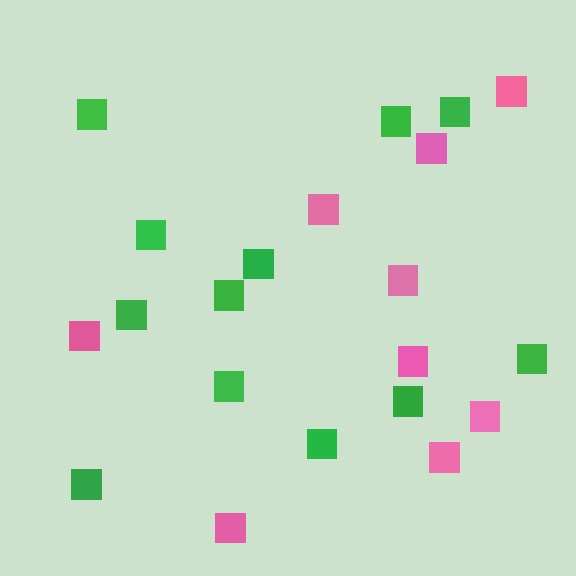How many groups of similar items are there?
There are 2 groups: one group of pink squares (9) and one group of green squares (12).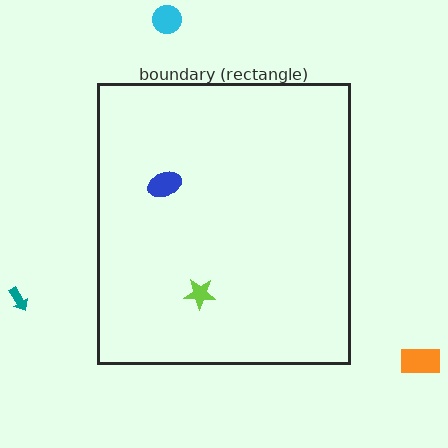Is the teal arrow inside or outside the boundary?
Outside.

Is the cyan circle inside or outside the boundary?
Outside.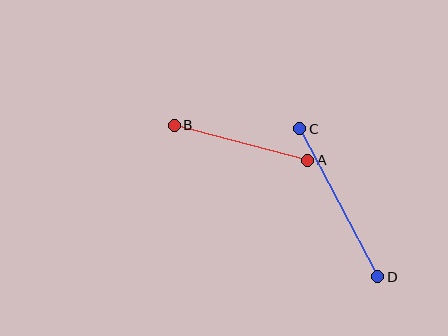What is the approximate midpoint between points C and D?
The midpoint is at approximately (339, 203) pixels.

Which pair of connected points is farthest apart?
Points C and D are farthest apart.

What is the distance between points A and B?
The distance is approximately 138 pixels.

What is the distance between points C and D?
The distance is approximately 168 pixels.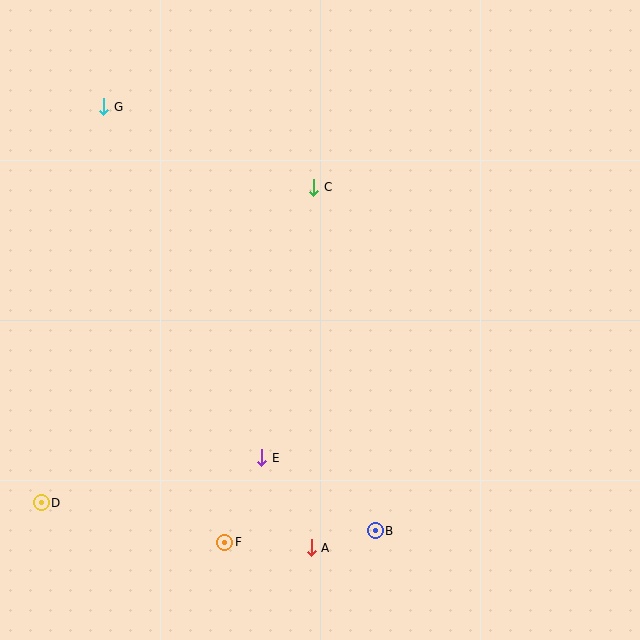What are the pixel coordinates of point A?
Point A is at (311, 548).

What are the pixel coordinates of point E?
Point E is at (262, 458).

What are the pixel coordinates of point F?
Point F is at (225, 542).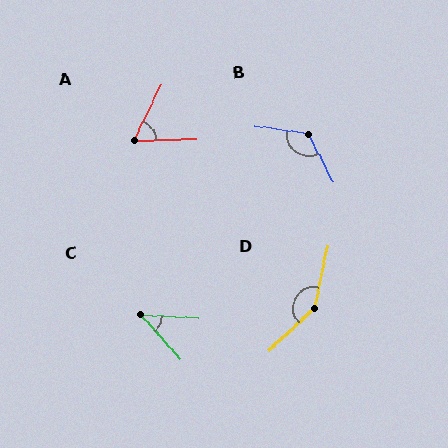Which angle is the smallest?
C, at approximately 45 degrees.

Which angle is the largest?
D, at approximately 145 degrees.